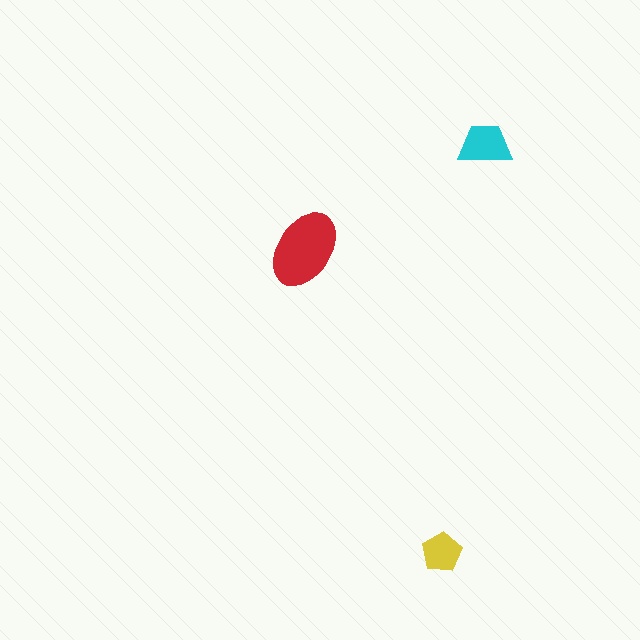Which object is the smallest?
The yellow pentagon.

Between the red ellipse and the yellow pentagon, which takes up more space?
The red ellipse.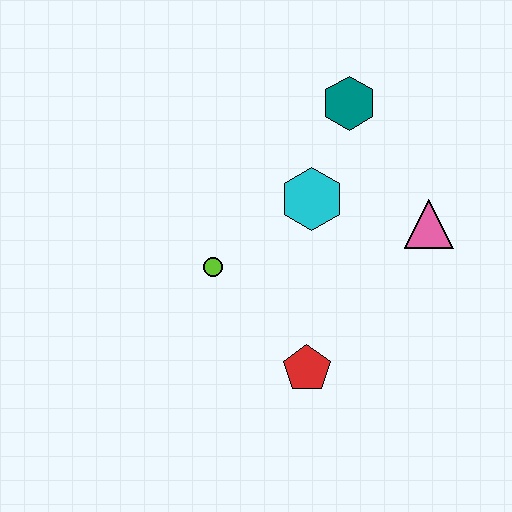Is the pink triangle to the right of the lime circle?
Yes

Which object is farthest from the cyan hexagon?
The red pentagon is farthest from the cyan hexagon.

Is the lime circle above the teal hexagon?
No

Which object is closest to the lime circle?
The cyan hexagon is closest to the lime circle.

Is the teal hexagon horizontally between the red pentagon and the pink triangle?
Yes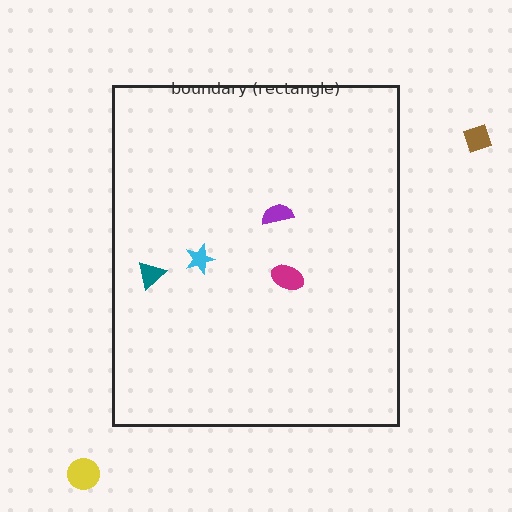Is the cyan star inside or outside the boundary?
Inside.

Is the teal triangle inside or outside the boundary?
Inside.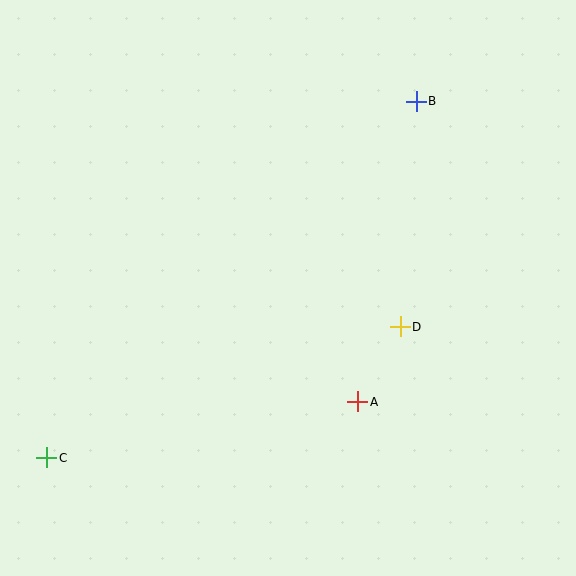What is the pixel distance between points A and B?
The distance between A and B is 306 pixels.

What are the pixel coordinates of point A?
Point A is at (358, 402).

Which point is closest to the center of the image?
Point D at (400, 327) is closest to the center.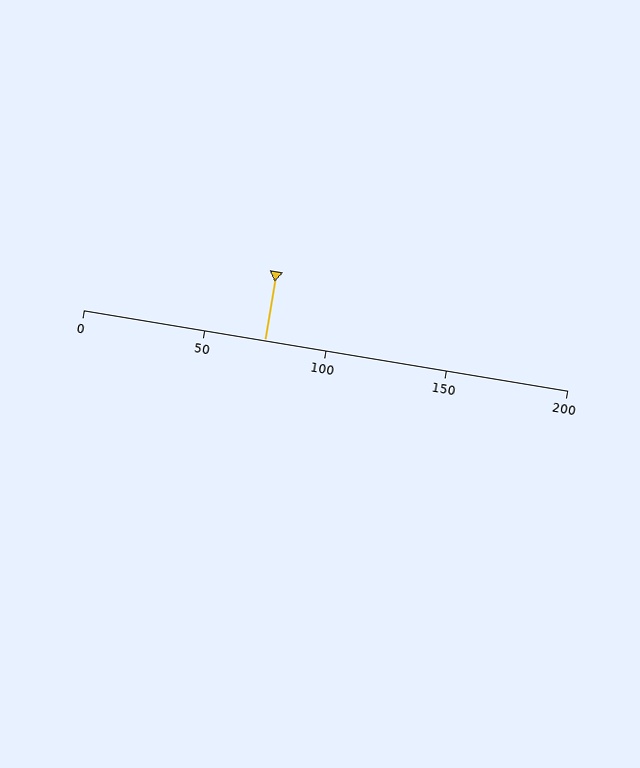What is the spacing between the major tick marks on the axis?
The major ticks are spaced 50 apart.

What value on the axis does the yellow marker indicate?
The marker indicates approximately 75.